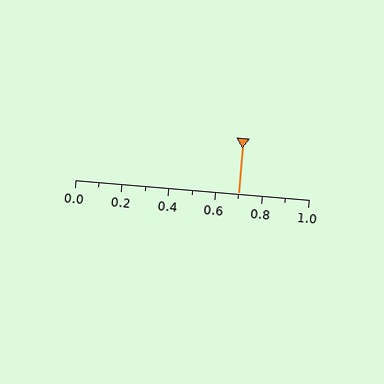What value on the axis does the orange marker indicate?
The marker indicates approximately 0.7.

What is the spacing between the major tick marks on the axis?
The major ticks are spaced 0.2 apart.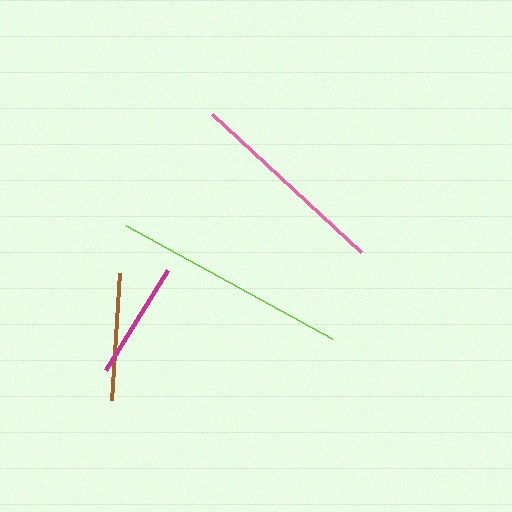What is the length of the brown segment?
The brown segment is approximately 127 pixels long.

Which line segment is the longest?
The lime line is the longest at approximately 236 pixels.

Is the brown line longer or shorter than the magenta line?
The brown line is longer than the magenta line.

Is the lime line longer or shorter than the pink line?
The lime line is longer than the pink line.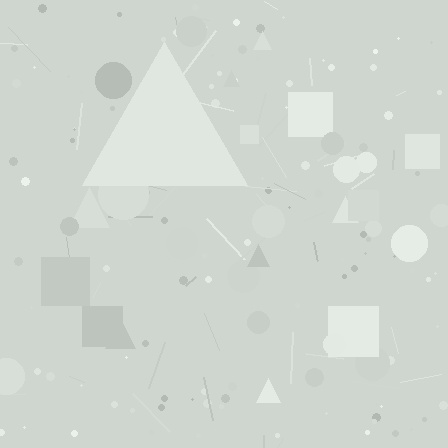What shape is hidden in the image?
A triangle is hidden in the image.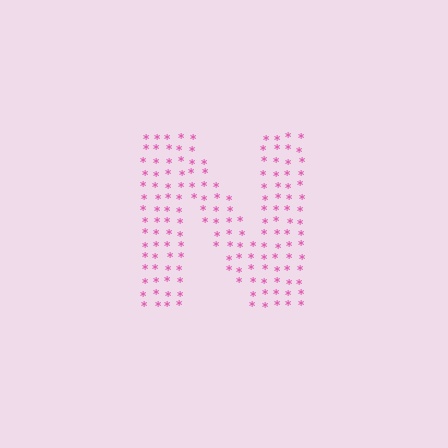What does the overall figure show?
The overall figure shows the letter N.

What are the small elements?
The small elements are asterisks.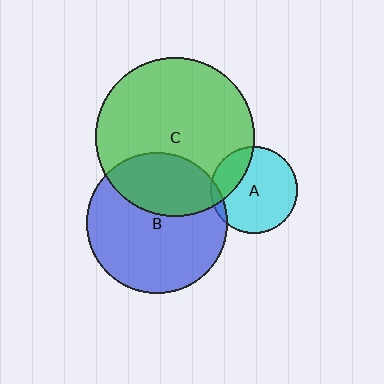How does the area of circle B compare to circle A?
Approximately 2.6 times.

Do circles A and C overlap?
Yes.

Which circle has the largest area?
Circle C (green).